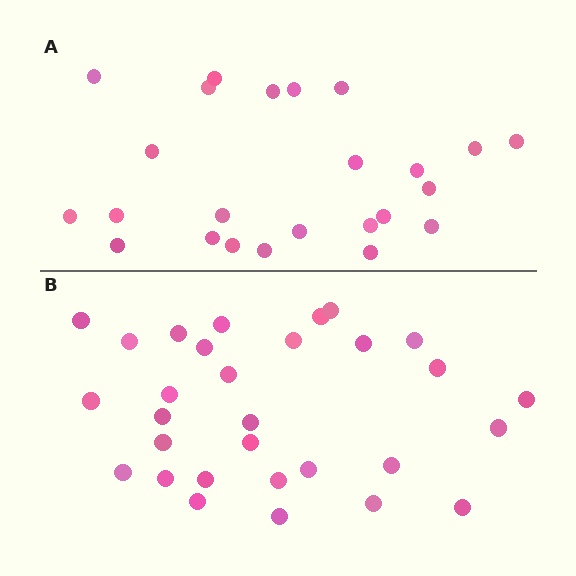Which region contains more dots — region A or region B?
Region B (the bottom region) has more dots.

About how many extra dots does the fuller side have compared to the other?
Region B has about 6 more dots than region A.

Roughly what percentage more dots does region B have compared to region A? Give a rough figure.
About 25% more.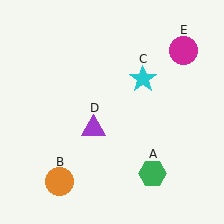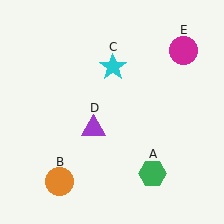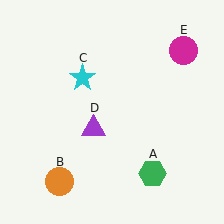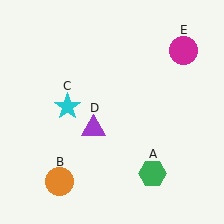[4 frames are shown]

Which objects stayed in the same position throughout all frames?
Green hexagon (object A) and orange circle (object B) and purple triangle (object D) and magenta circle (object E) remained stationary.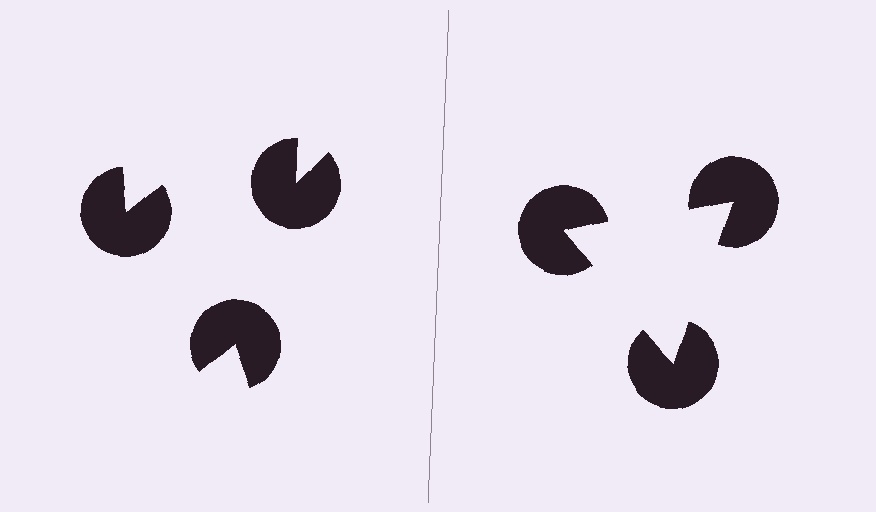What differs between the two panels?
The pac-man discs are positioned identically on both sides; only the wedge orientations differ. On the right they align to a triangle; on the left they are misaligned.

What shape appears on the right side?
An illusory triangle.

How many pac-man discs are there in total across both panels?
6 — 3 on each side.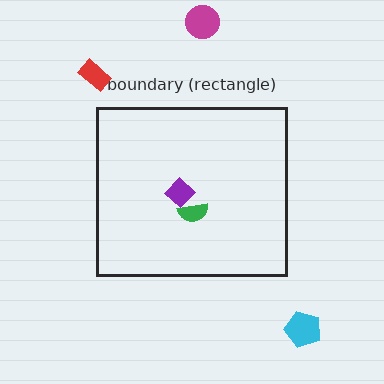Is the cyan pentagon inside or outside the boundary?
Outside.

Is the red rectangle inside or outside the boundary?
Outside.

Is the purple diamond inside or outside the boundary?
Inside.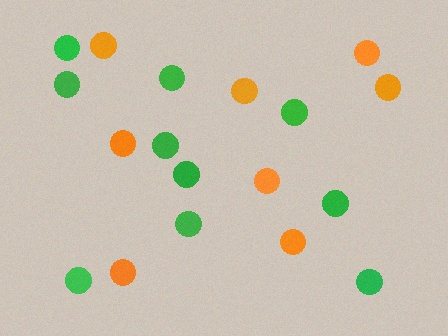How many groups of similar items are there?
There are 2 groups: one group of orange circles (8) and one group of green circles (10).